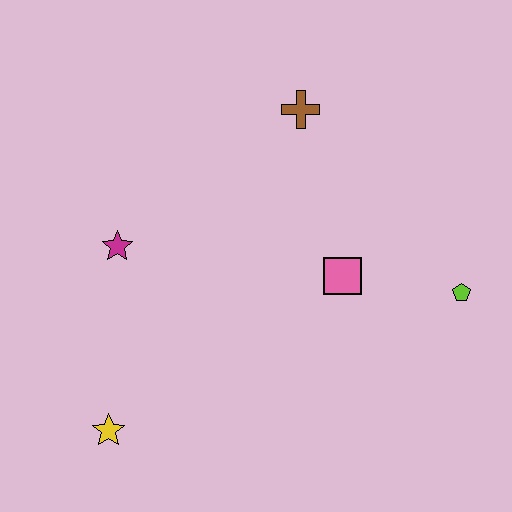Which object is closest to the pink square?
The lime pentagon is closest to the pink square.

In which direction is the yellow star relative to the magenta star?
The yellow star is below the magenta star.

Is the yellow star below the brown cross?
Yes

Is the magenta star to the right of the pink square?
No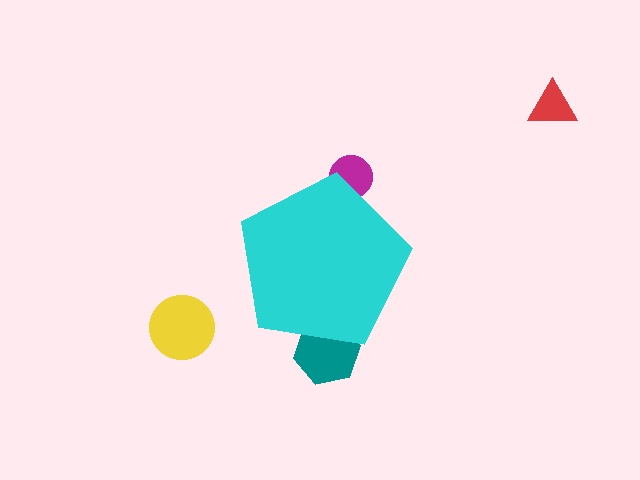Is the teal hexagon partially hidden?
Yes, the teal hexagon is partially hidden behind the cyan pentagon.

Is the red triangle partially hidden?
No, the red triangle is fully visible.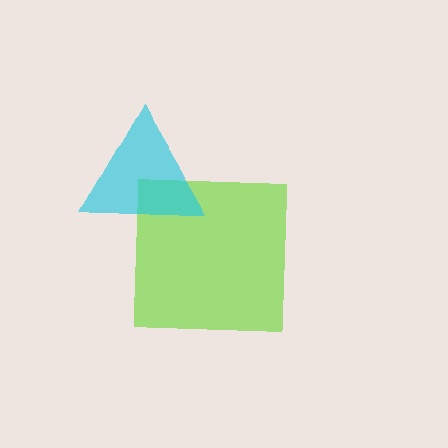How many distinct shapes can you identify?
There are 2 distinct shapes: a lime square, a cyan triangle.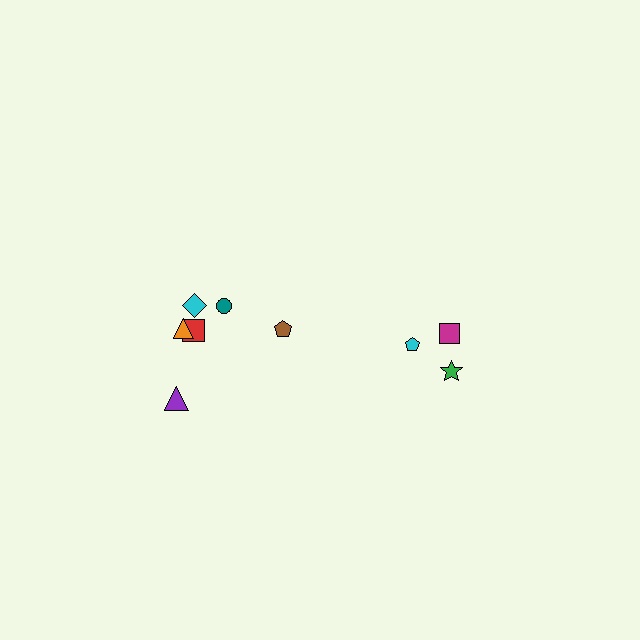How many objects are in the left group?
There are 6 objects.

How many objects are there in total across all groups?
There are 9 objects.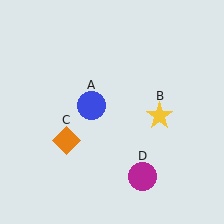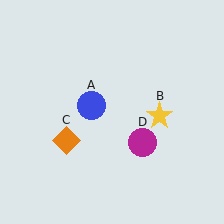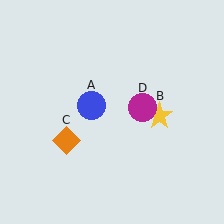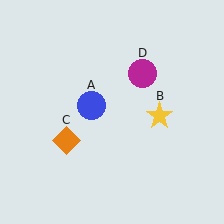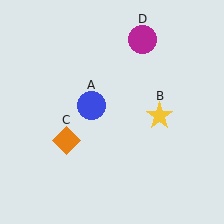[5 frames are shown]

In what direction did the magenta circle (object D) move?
The magenta circle (object D) moved up.